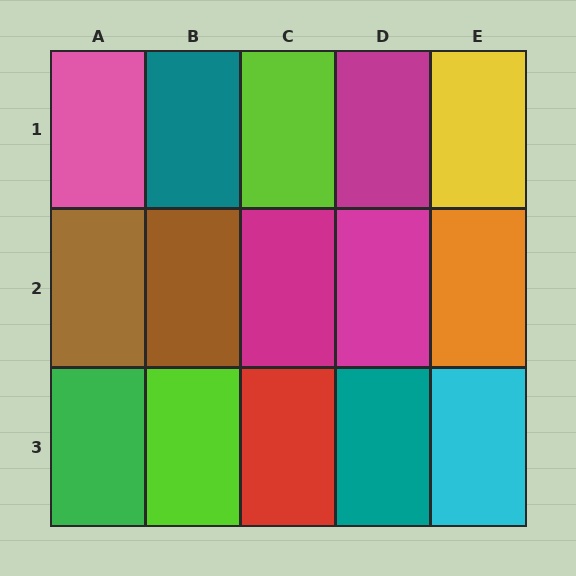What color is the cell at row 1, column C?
Lime.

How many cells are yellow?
1 cell is yellow.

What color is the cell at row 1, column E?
Yellow.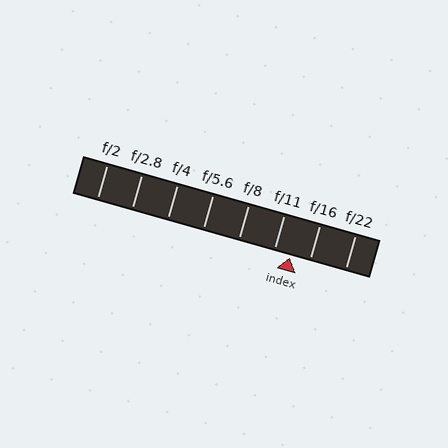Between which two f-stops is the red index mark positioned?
The index mark is between f/11 and f/16.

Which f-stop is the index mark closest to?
The index mark is closest to f/11.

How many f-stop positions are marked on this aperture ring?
There are 8 f-stop positions marked.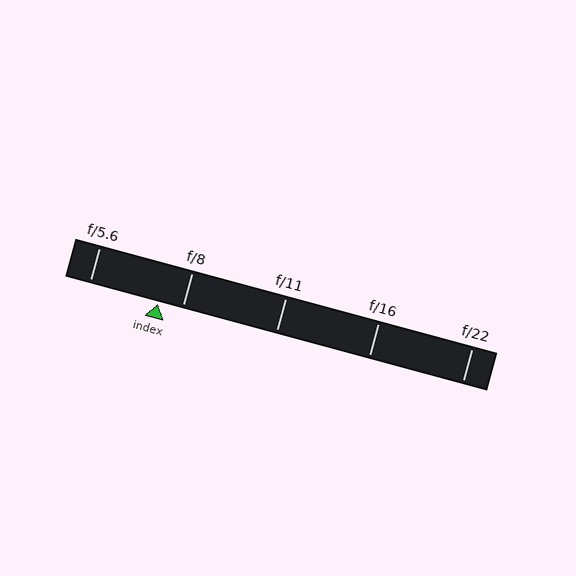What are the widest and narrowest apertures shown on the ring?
The widest aperture shown is f/5.6 and the narrowest is f/22.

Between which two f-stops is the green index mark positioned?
The index mark is between f/5.6 and f/8.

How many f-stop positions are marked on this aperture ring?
There are 5 f-stop positions marked.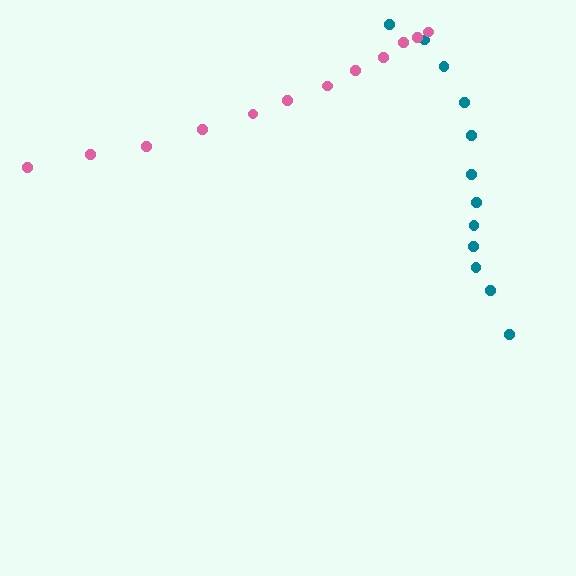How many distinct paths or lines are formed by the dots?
There are 2 distinct paths.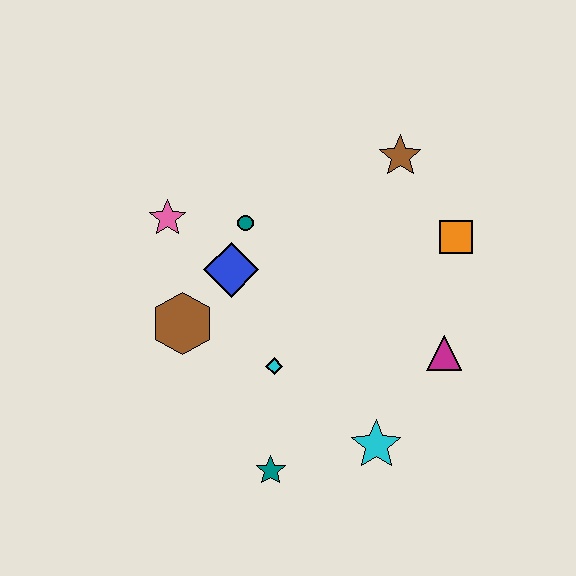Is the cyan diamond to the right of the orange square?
No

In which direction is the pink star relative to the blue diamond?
The pink star is to the left of the blue diamond.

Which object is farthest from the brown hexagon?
The orange square is farthest from the brown hexagon.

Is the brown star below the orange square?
No